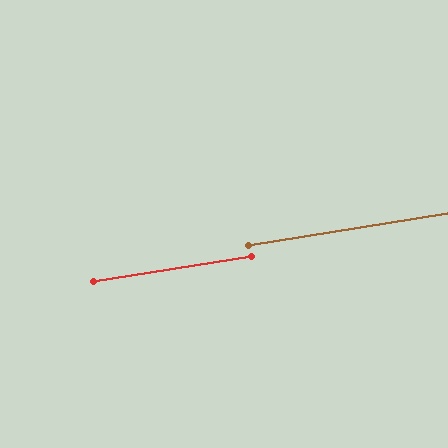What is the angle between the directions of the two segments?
Approximately 0 degrees.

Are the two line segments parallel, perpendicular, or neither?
Parallel — their directions differ by only 0.3°.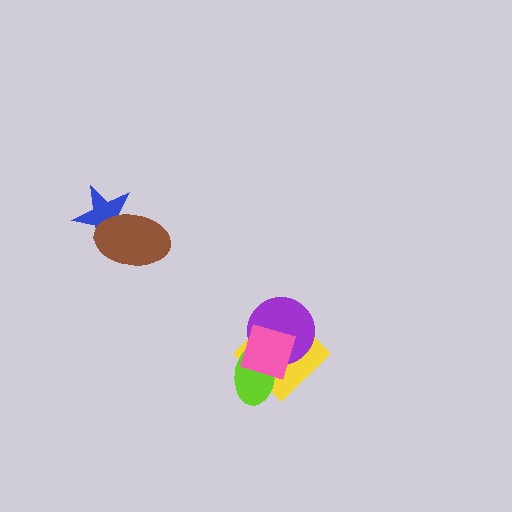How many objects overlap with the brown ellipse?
1 object overlaps with the brown ellipse.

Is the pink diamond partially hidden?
No, no other shape covers it.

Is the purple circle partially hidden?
Yes, it is partially covered by another shape.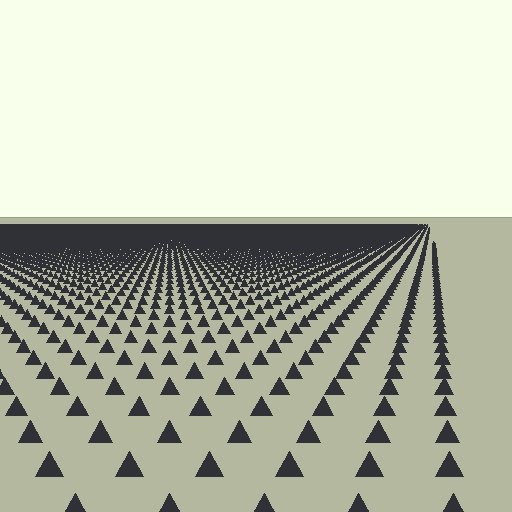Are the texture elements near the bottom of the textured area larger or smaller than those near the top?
Larger. Near the bottom, elements are closer to the viewer and appear at a bigger on-screen size.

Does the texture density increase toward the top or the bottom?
Density increases toward the top.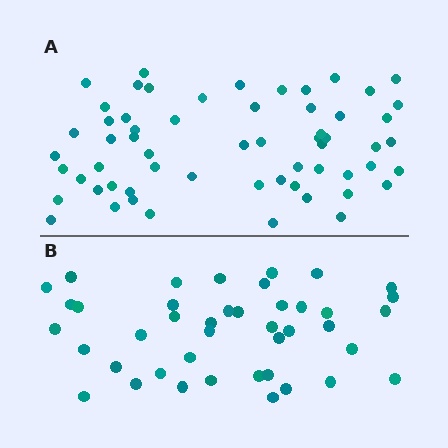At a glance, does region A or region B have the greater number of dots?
Region A (the top region) has more dots.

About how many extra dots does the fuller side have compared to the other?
Region A has approximately 20 more dots than region B.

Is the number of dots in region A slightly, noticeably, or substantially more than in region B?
Region A has noticeably more, but not dramatically so. The ratio is roughly 1.4 to 1.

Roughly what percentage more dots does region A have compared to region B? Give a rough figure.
About 45% more.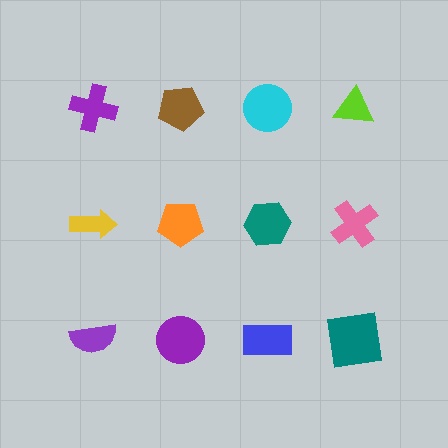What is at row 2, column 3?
A teal hexagon.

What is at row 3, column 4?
A teal square.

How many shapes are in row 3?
4 shapes.